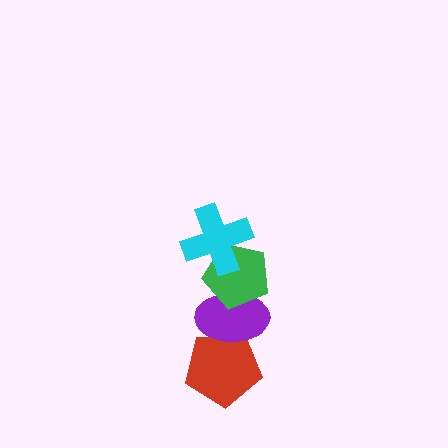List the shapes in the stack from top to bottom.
From top to bottom: the cyan cross, the green pentagon, the purple ellipse, the red pentagon.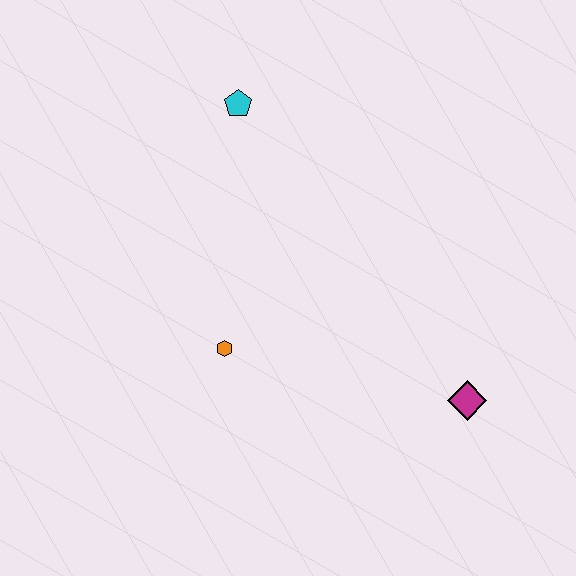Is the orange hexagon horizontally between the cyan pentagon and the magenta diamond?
No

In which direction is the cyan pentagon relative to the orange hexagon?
The cyan pentagon is above the orange hexagon.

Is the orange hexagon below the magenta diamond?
No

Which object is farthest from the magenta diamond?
The cyan pentagon is farthest from the magenta diamond.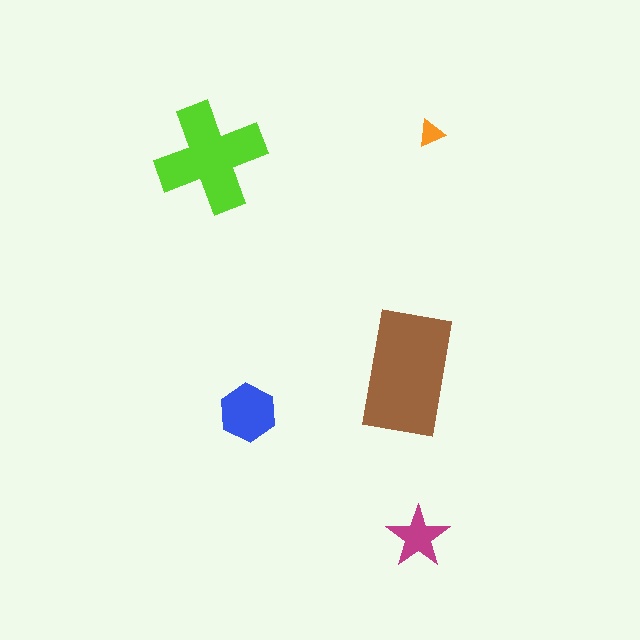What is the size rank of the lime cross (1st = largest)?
2nd.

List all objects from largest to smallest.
The brown rectangle, the lime cross, the blue hexagon, the magenta star, the orange triangle.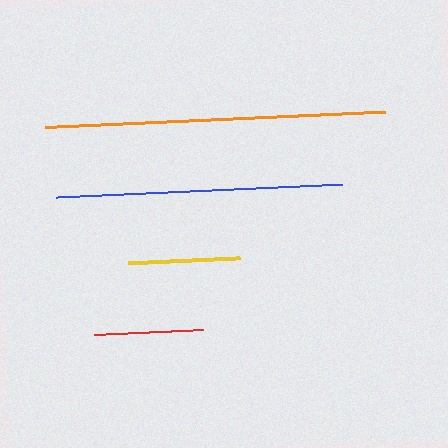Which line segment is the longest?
The orange line is the longest at approximately 340 pixels.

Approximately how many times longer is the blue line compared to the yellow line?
The blue line is approximately 2.6 times the length of the yellow line.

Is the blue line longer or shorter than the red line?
The blue line is longer than the red line.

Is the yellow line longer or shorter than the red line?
The yellow line is longer than the red line.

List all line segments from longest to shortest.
From longest to shortest: orange, blue, yellow, red.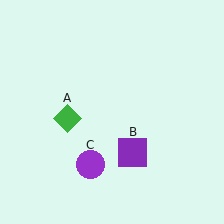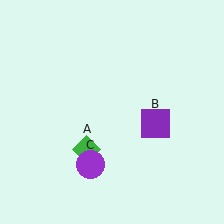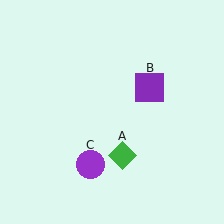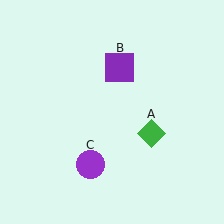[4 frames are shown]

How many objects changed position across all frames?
2 objects changed position: green diamond (object A), purple square (object B).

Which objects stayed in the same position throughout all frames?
Purple circle (object C) remained stationary.